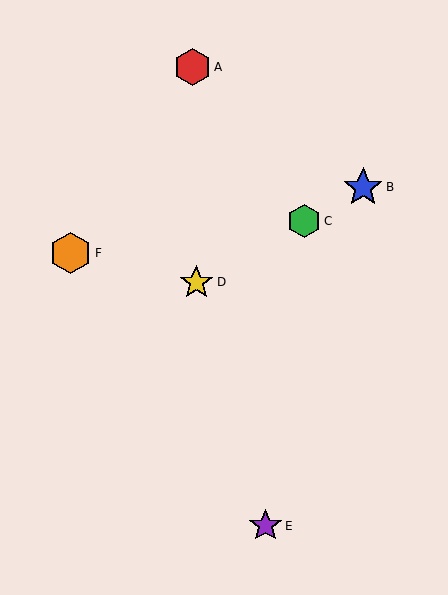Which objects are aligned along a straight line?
Objects B, C, D are aligned along a straight line.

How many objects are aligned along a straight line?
3 objects (B, C, D) are aligned along a straight line.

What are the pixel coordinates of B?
Object B is at (363, 187).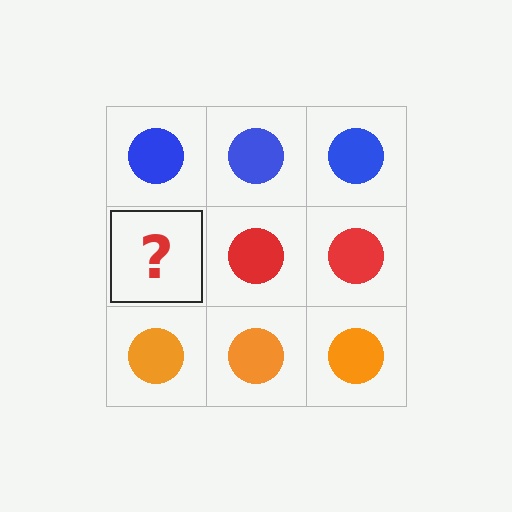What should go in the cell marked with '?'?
The missing cell should contain a red circle.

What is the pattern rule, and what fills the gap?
The rule is that each row has a consistent color. The gap should be filled with a red circle.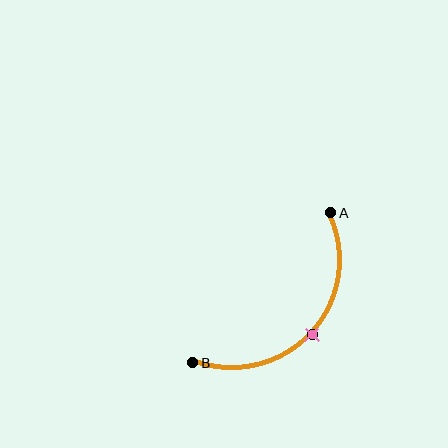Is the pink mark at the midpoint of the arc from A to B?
Yes. The pink mark lies on the arc at equal arc-length from both A and B — it is the arc midpoint.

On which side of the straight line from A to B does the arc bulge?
The arc bulges below and to the right of the straight line connecting A and B.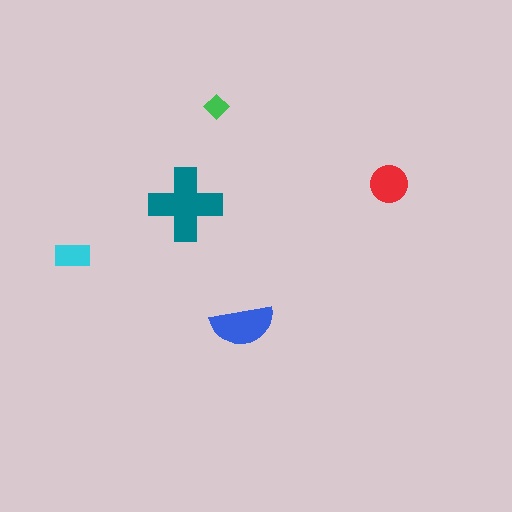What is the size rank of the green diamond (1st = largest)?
5th.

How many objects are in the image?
There are 5 objects in the image.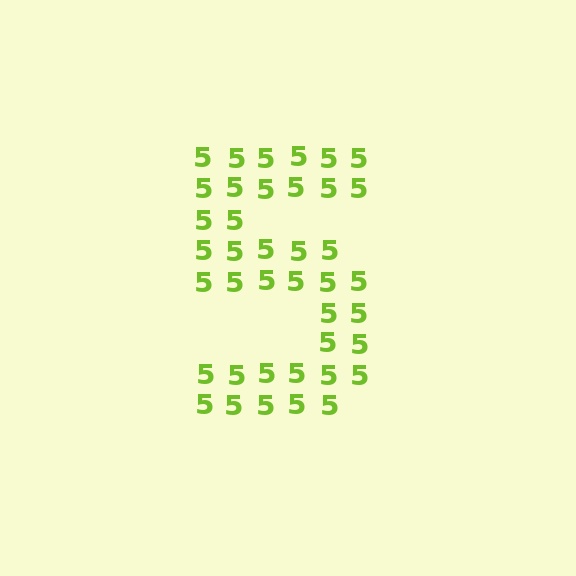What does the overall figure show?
The overall figure shows the digit 5.